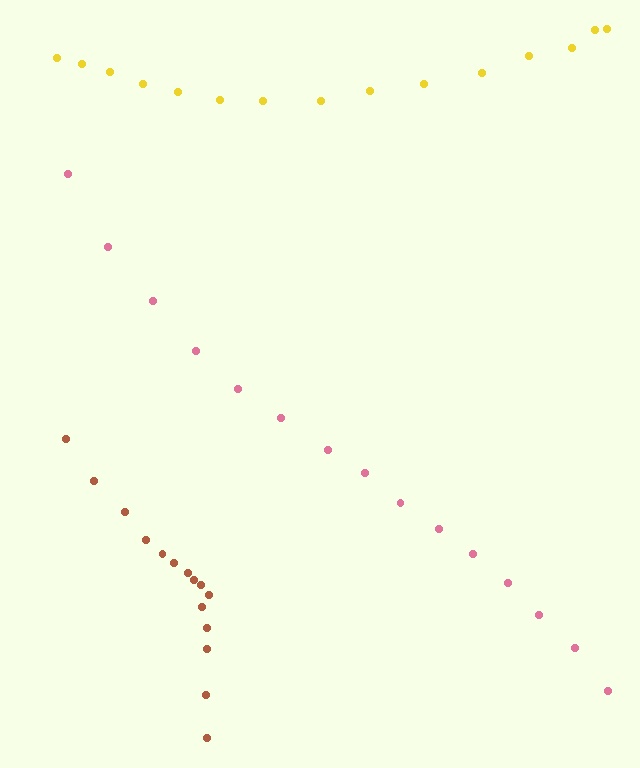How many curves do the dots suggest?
There are 3 distinct paths.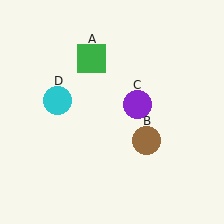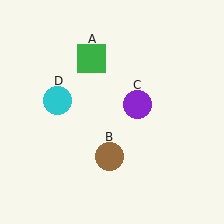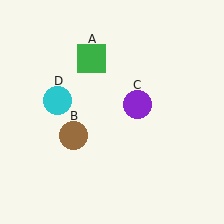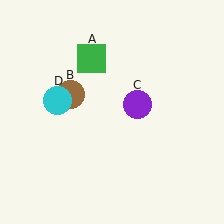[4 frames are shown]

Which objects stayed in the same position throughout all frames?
Green square (object A) and purple circle (object C) and cyan circle (object D) remained stationary.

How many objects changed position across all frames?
1 object changed position: brown circle (object B).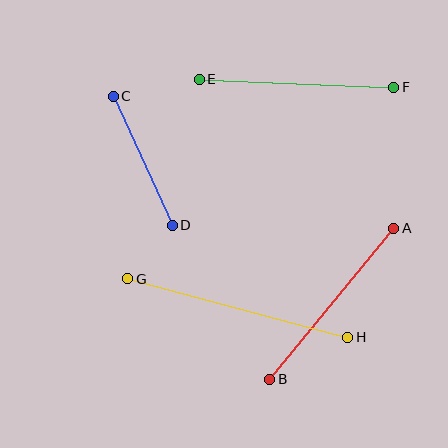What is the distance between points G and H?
The distance is approximately 227 pixels.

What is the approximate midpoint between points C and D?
The midpoint is at approximately (143, 161) pixels.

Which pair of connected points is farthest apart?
Points G and H are farthest apart.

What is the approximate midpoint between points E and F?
The midpoint is at approximately (297, 83) pixels.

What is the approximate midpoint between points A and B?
The midpoint is at approximately (332, 304) pixels.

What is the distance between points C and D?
The distance is approximately 142 pixels.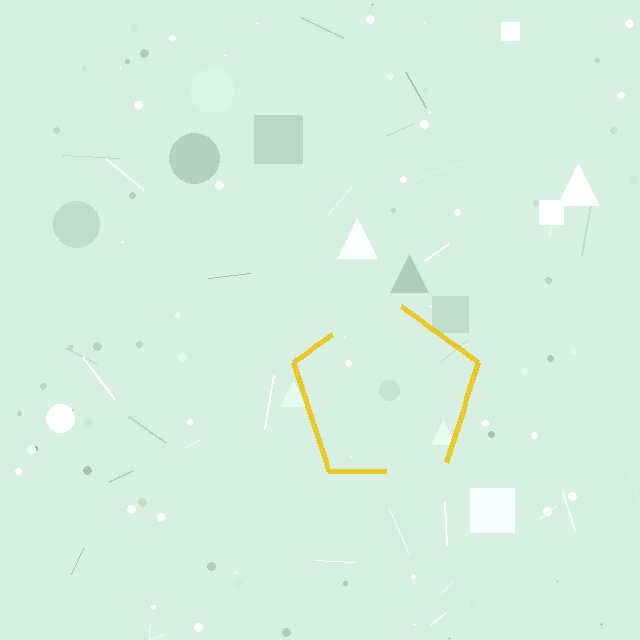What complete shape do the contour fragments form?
The contour fragments form a pentagon.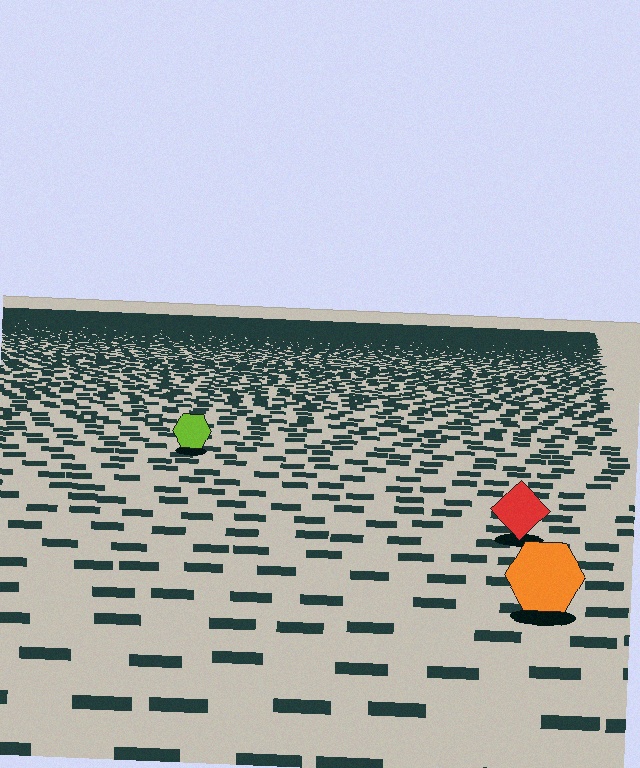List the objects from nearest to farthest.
From nearest to farthest: the orange hexagon, the red diamond, the lime hexagon.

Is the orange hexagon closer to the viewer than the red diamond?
Yes. The orange hexagon is closer — you can tell from the texture gradient: the ground texture is coarser near it.